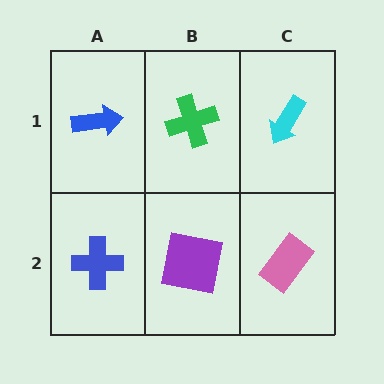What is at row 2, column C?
A pink rectangle.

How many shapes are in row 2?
3 shapes.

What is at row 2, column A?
A blue cross.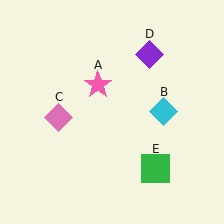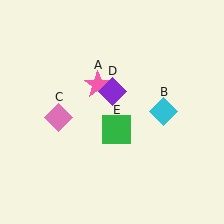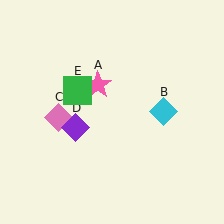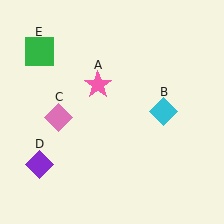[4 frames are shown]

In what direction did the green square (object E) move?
The green square (object E) moved up and to the left.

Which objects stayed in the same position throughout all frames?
Pink star (object A) and cyan diamond (object B) and pink diamond (object C) remained stationary.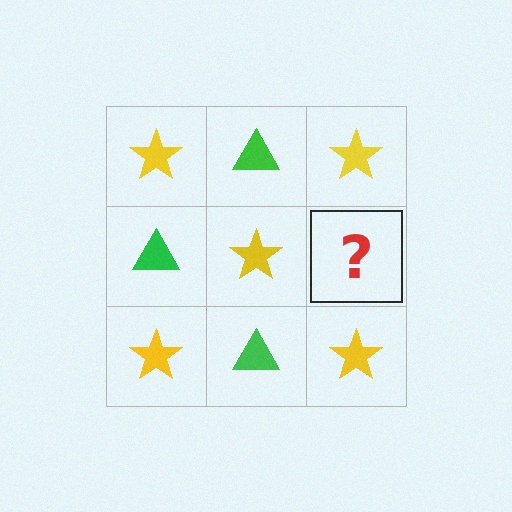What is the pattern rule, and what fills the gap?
The rule is that it alternates yellow star and green triangle in a checkerboard pattern. The gap should be filled with a green triangle.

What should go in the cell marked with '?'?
The missing cell should contain a green triangle.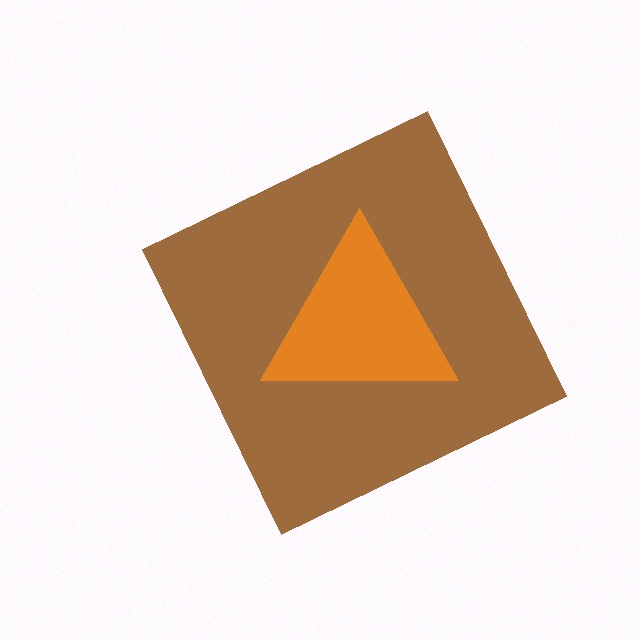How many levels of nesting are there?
2.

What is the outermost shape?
The brown diamond.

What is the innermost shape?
The orange triangle.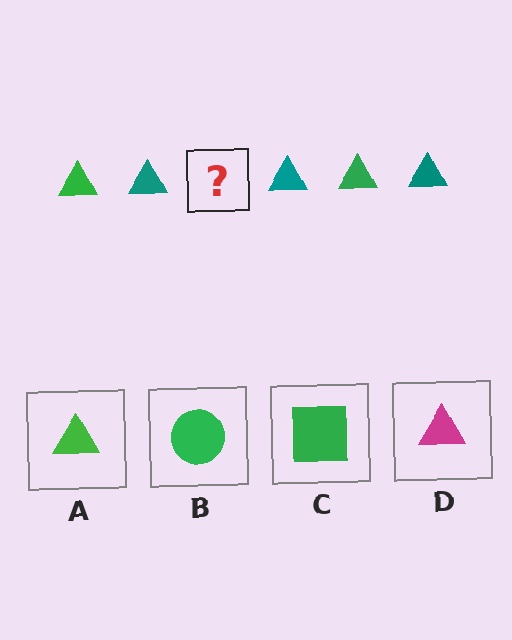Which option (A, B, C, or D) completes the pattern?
A.